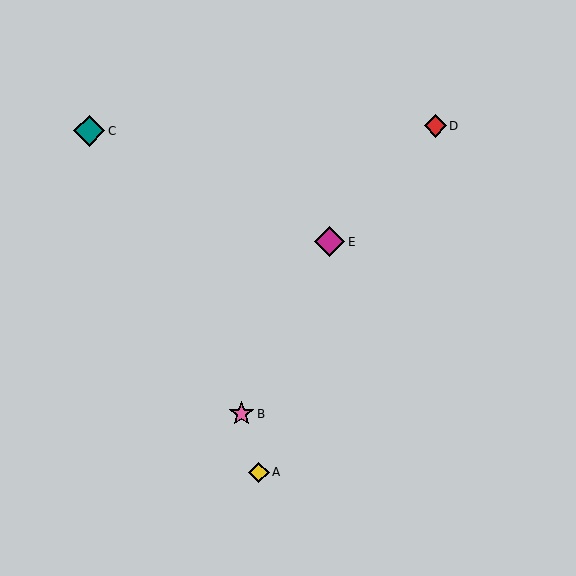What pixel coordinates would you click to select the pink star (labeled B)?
Click at (242, 414) to select the pink star B.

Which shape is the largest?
The teal diamond (labeled C) is the largest.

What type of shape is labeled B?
Shape B is a pink star.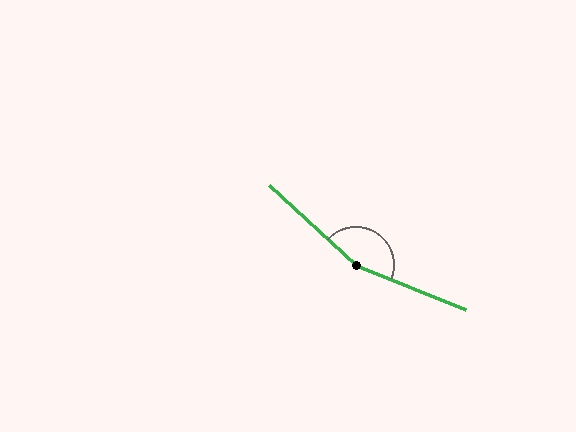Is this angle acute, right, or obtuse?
It is obtuse.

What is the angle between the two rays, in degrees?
Approximately 160 degrees.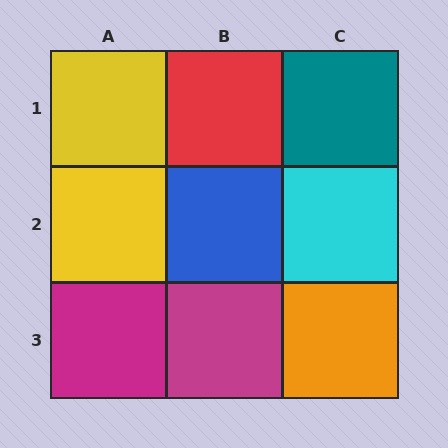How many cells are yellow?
2 cells are yellow.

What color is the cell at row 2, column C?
Cyan.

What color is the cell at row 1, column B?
Red.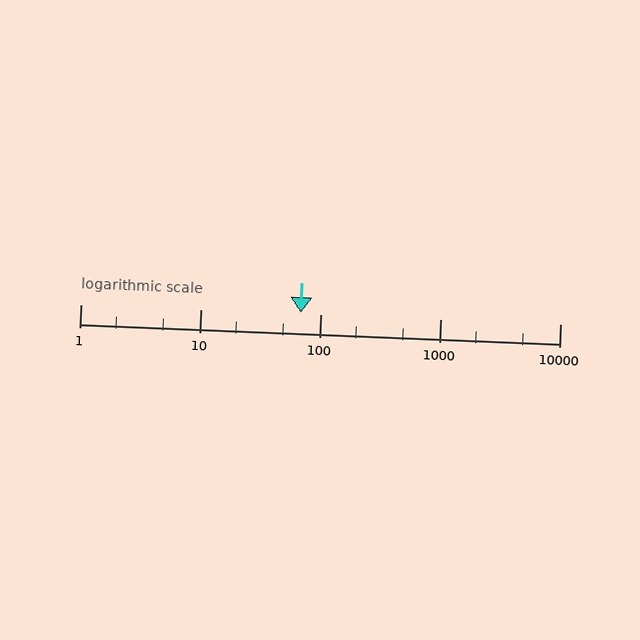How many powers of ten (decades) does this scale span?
The scale spans 4 decades, from 1 to 10000.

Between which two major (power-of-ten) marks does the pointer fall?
The pointer is between 10 and 100.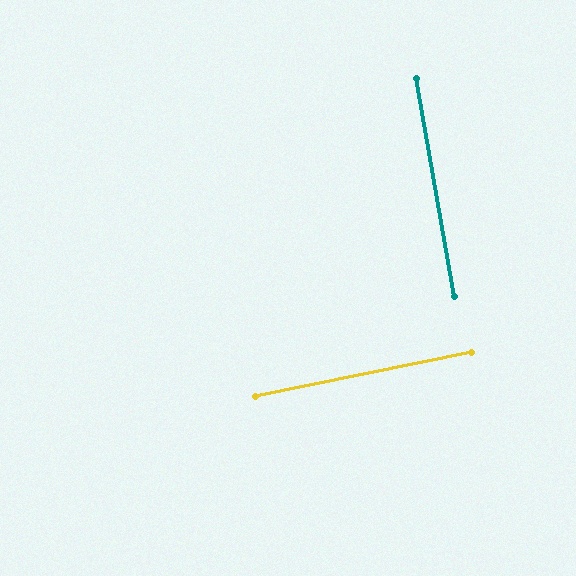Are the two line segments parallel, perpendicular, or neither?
Perpendicular — they meet at approximately 88°.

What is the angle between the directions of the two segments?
Approximately 88 degrees.